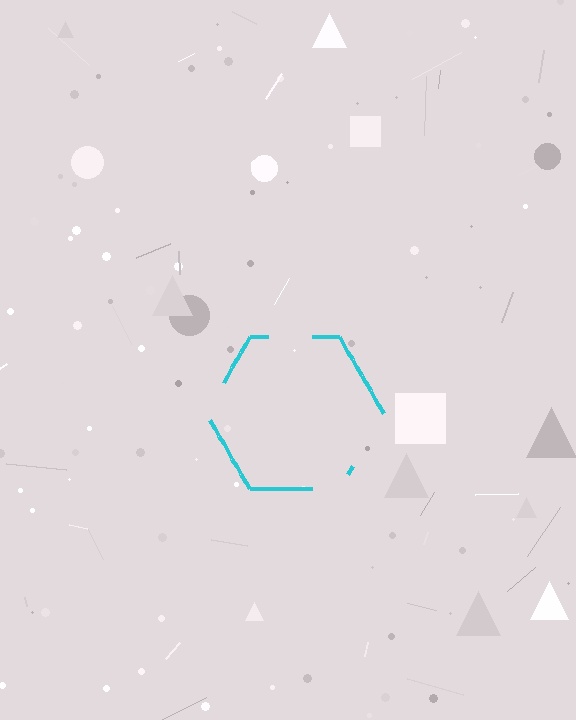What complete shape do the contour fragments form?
The contour fragments form a hexagon.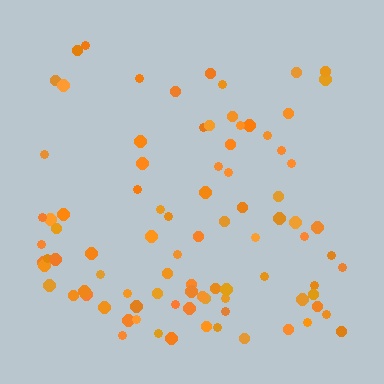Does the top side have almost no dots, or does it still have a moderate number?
Still a moderate number, just noticeably fewer than the bottom.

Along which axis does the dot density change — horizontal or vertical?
Vertical.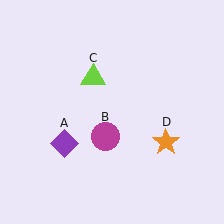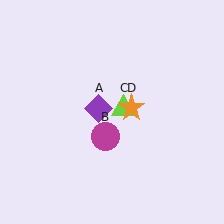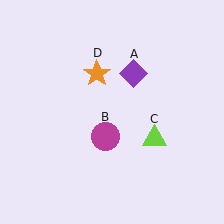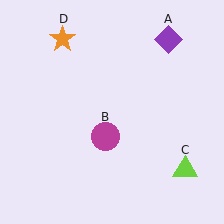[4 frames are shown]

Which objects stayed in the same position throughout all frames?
Magenta circle (object B) remained stationary.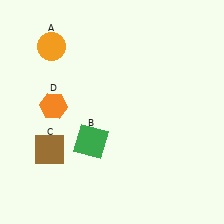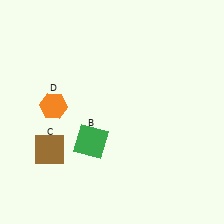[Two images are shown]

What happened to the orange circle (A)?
The orange circle (A) was removed in Image 2. It was in the top-left area of Image 1.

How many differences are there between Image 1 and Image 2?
There is 1 difference between the two images.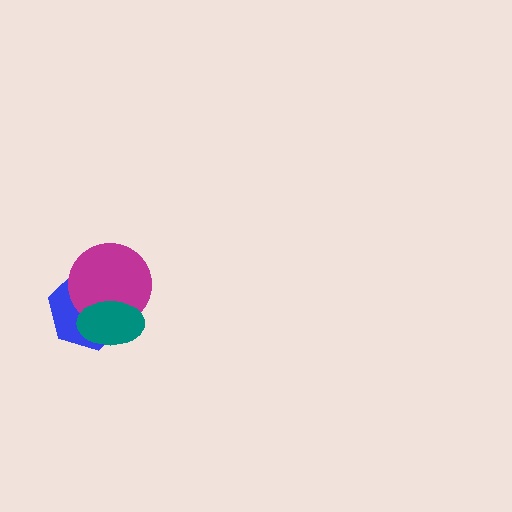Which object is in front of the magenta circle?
The teal ellipse is in front of the magenta circle.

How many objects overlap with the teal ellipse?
2 objects overlap with the teal ellipse.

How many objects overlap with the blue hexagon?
2 objects overlap with the blue hexagon.